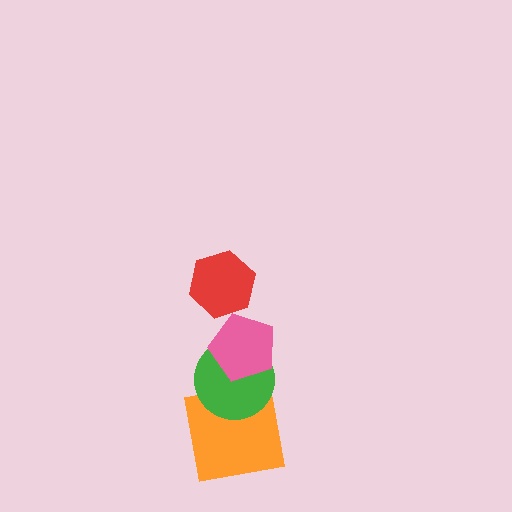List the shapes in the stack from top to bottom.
From top to bottom: the red hexagon, the pink pentagon, the green circle, the orange square.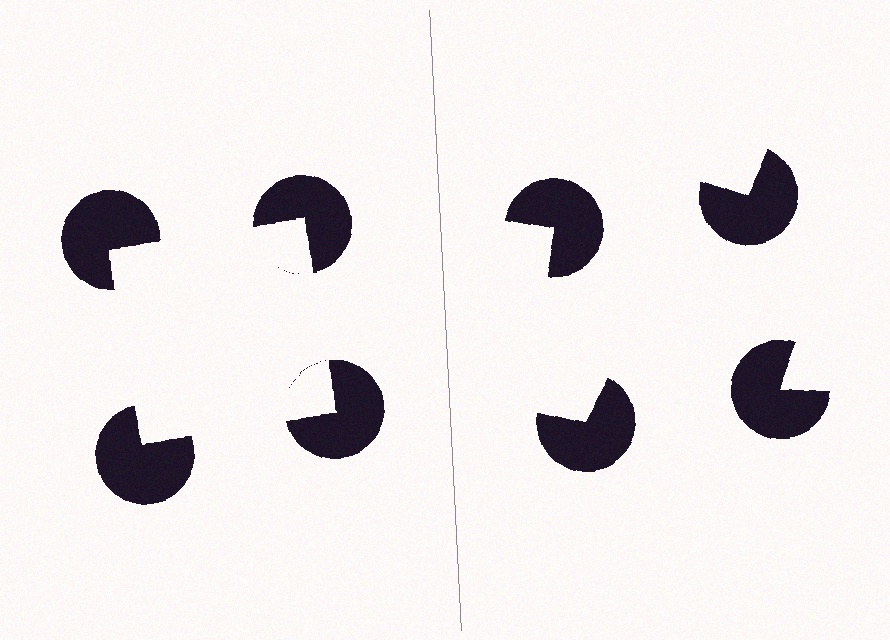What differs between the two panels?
The pac-man discs are positioned identically on both sides; only the wedge orientations differ. On the left they align to a square; on the right they are misaligned.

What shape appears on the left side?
An illusory square.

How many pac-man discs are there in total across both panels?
8 — 4 on each side.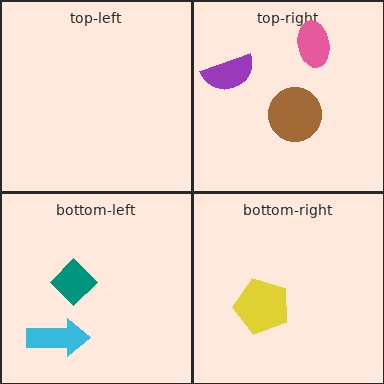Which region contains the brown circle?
The top-right region.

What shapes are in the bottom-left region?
The cyan arrow, the teal diamond.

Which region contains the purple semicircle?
The top-right region.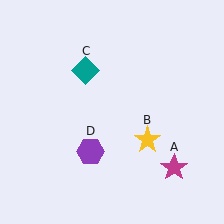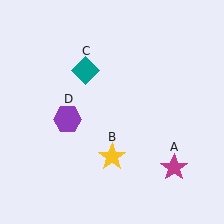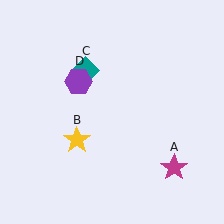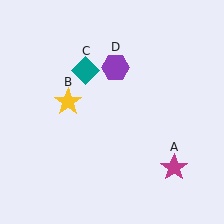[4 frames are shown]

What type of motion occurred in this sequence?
The yellow star (object B), purple hexagon (object D) rotated clockwise around the center of the scene.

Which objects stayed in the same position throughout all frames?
Magenta star (object A) and teal diamond (object C) remained stationary.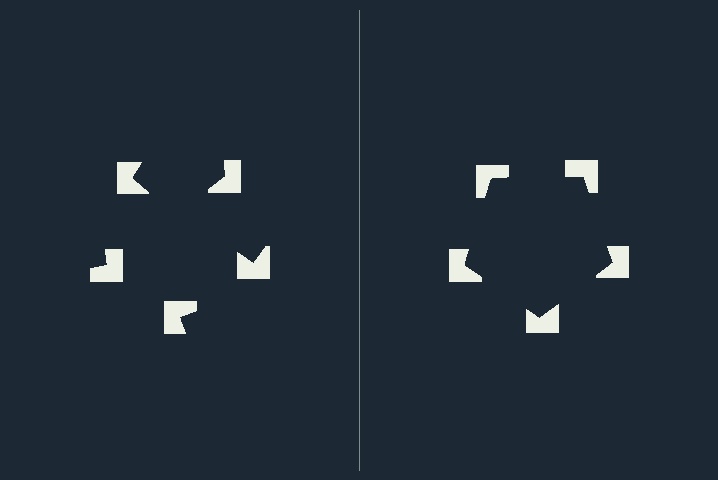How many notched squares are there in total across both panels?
10 — 5 on each side.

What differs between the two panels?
The notched squares are positioned identically on both sides; only the wedge orientations differ. On the right they align to a pentagon; on the left they are misaligned.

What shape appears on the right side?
An illusory pentagon.